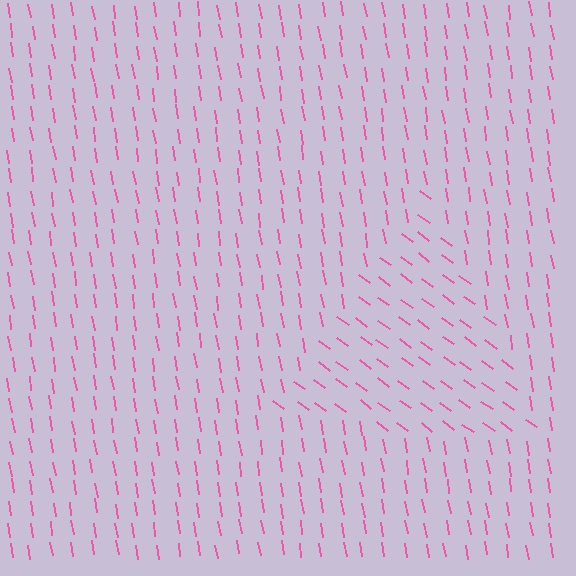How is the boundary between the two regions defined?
The boundary is defined purely by a change in line orientation (approximately 45 degrees difference). All lines are the same color and thickness.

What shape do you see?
I see a triangle.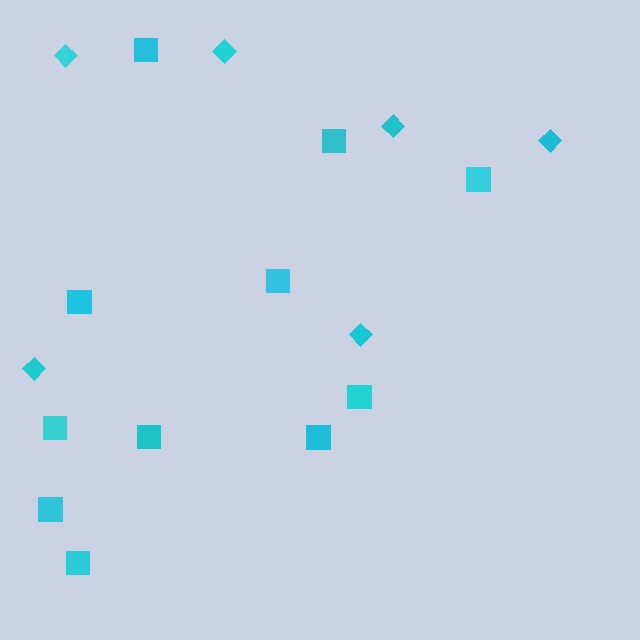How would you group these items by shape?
There are 2 groups: one group of squares (11) and one group of diamonds (6).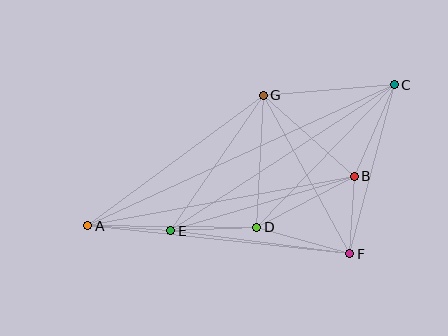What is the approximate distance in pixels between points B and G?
The distance between B and G is approximately 122 pixels.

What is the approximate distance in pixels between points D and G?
The distance between D and G is approximately 132 pixels.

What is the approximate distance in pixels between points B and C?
The distance between B and C is approximately 100 pixels.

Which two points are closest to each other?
Points B and F are closest to each other.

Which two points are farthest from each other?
Points A and C are farthest from each other.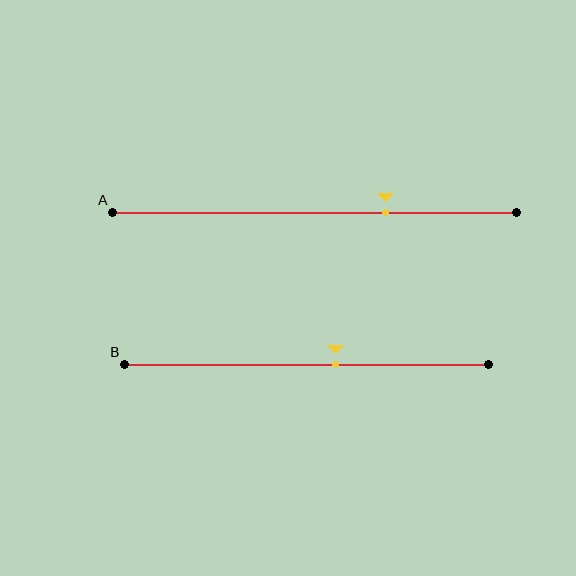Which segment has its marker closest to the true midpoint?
Segment B has its marker closest to the true midpoint.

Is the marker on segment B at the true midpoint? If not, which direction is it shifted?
No, the marker on segment B is shifted to the right by about 8% of the segment length.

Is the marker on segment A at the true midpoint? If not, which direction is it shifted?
No, the marker on segment A is shifted to the right by about 18% of the segment length.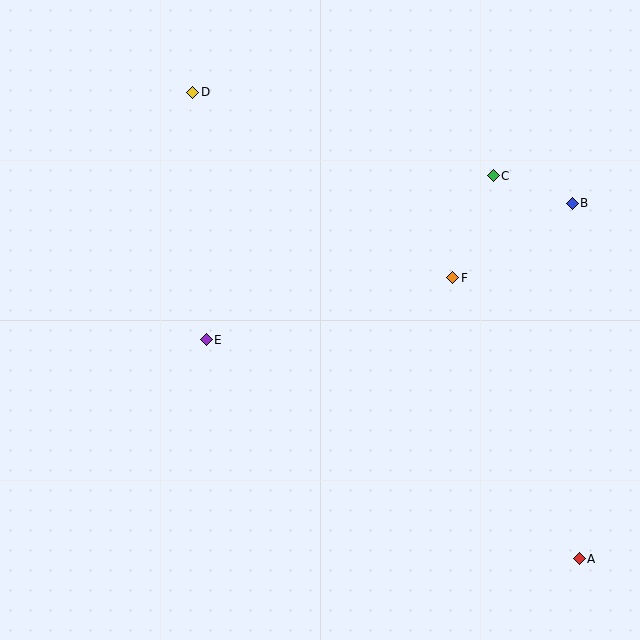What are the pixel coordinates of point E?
Point E is at (206, 340).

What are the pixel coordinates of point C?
Point C is at (493, 176).